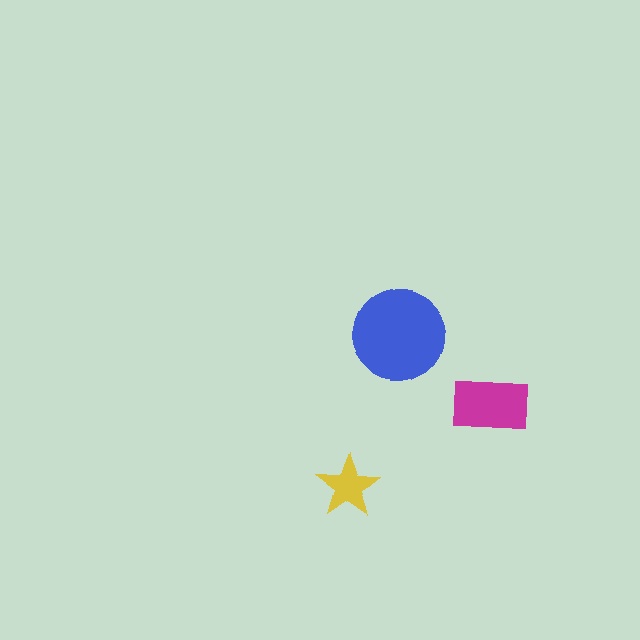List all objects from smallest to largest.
The yellow star, the magenta rectangle, the blue circle.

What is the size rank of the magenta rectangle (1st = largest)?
2nd.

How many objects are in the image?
There are 3 objects in the image.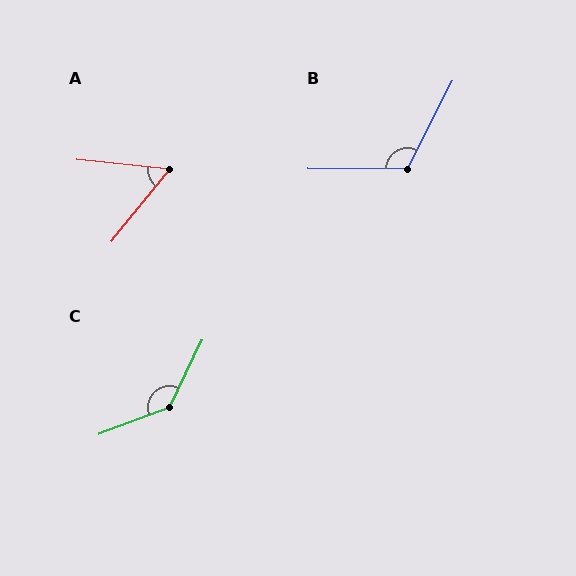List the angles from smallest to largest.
A (57°), B (117°), C (137°).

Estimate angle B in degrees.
Approximately 117 degrees.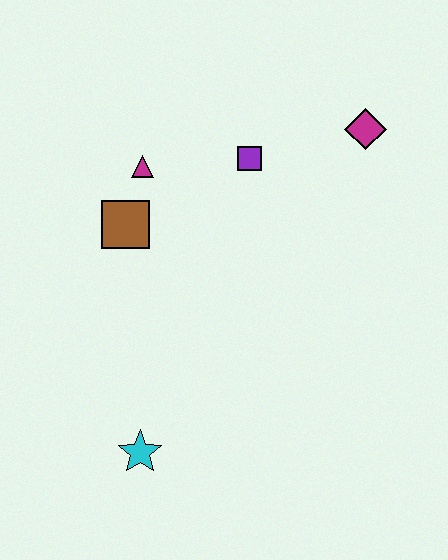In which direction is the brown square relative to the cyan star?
The brown square is above the cyan star.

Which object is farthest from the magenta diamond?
The cyan star is farthest from the magenta diamond.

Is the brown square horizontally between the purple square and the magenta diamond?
No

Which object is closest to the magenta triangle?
The brown square is closest to the magenta triangle.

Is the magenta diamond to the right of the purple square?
Yes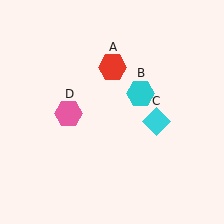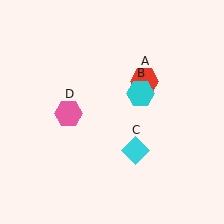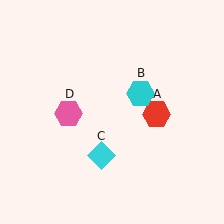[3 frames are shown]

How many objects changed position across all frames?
2 objects changed position: red hexagon (object A), cyan diamond (object C).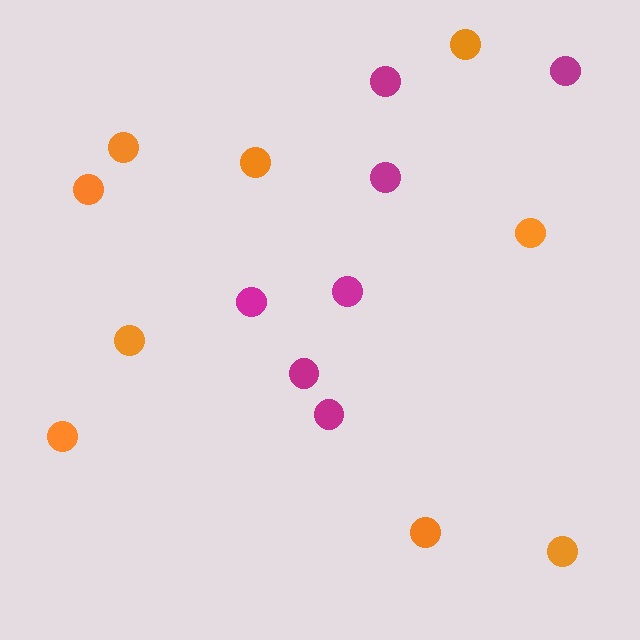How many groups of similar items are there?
There are 2 groups: one group of magenta circles (7) and one group of orange circles (9).